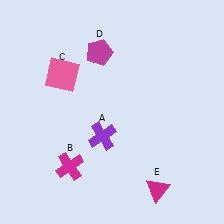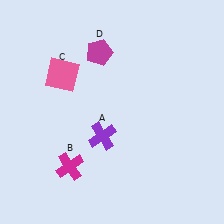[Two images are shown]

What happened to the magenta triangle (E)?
The magenta triangle (E) was removed in Image 2. It was in the bottom-right area of Image 1.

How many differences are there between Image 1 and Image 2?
There is 1 difference between the two images.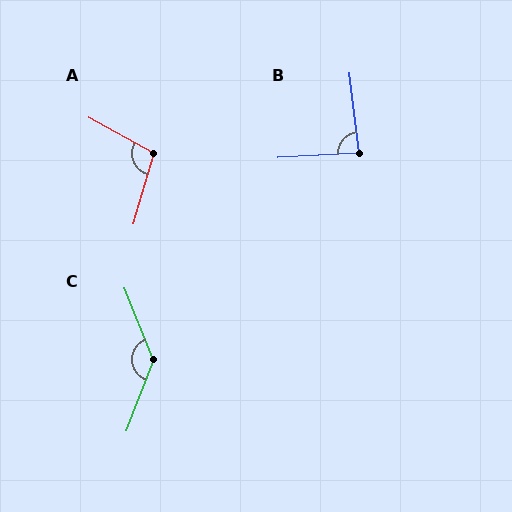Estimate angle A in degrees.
Approximately 102 degrees.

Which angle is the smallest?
B, at approximately 86 degrees.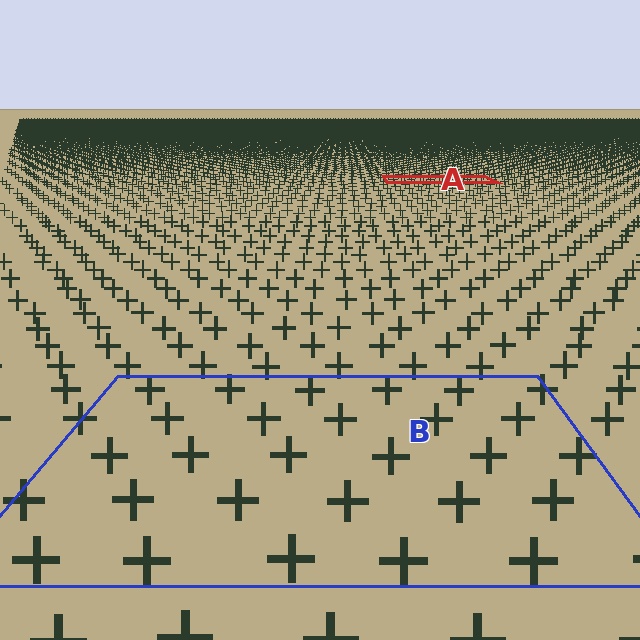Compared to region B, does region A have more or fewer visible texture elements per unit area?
Region A has more texture elements per unit area — they are packed more densely because it is farther away.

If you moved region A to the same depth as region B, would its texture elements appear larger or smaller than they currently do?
They would appear larger. At a closer depth, the same texture elements are projected at a bigger on-screen size.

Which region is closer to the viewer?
Region B is closer. The texture elements there are larger and more spread out.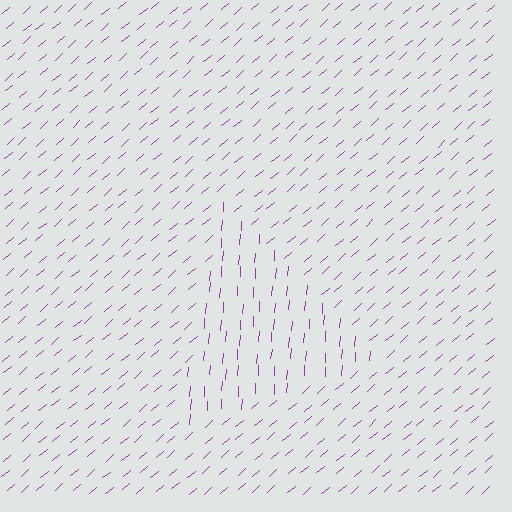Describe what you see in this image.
The image is filled with small purple line segments. A triangle region in the image has lines oriented differently from the surrounding lines, creating a visible texture boundary.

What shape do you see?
I see a triangle.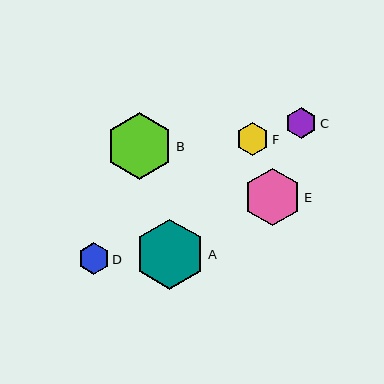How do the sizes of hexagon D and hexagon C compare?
Hexagon D and hexagon C are approximately the same size.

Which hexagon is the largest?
Hexagon A is the largest with a size of approximately 70 pixels.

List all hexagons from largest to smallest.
From largest to smallest: A, B, E, F, D, C.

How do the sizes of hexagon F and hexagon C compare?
Hexagon F and hexagon C are approximately the same size.